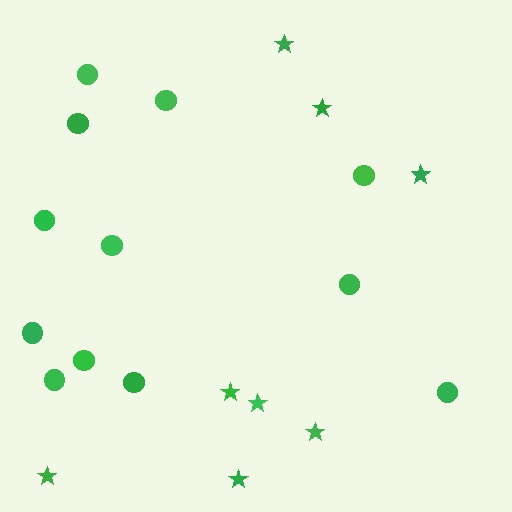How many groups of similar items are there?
There are 2 groups: one group of stars (8) and one group of circles (12).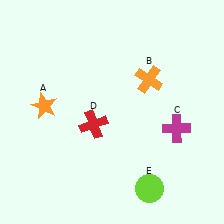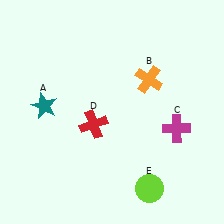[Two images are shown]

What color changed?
The star (A) changed from orange in Image 1 to teal in Image 2.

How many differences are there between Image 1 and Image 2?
There is 1 difference between the two images.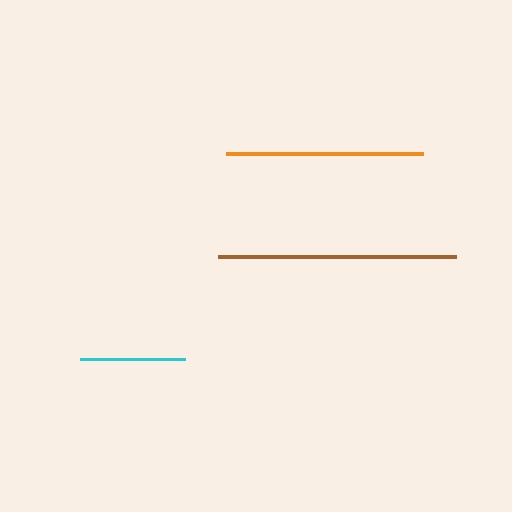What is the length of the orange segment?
The orange segment is approximately 197 pixels long.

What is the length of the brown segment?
The brown segment is approximately 238 pixels long.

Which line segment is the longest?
The brown line is the longest at approximately 238 pixels.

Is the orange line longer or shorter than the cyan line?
The orange line is longer than the cyan line.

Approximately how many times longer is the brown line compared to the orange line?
The brown line is approximately 1.2 times the length of the orange line.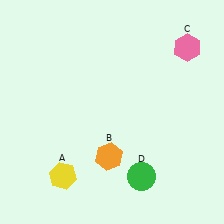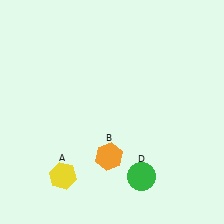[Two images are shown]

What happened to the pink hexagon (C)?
The pink hexagon (C) was removed in Image 2. It was in the top-right area of Image 1.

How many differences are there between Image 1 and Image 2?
There is 1 difference between the two images.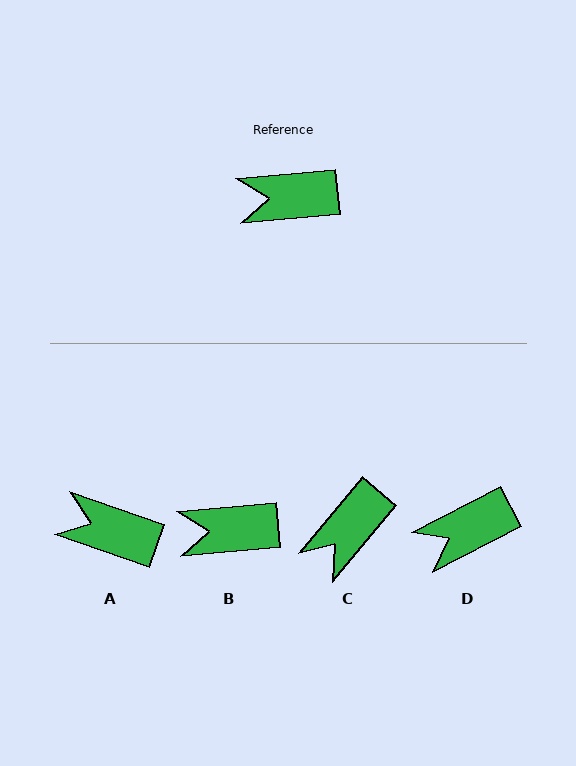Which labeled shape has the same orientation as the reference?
B.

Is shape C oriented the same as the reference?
No, it is off by about 45 degrees.